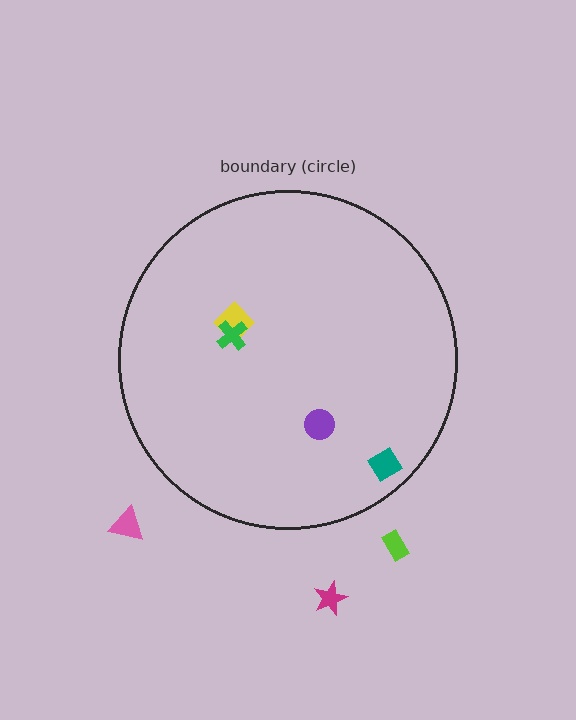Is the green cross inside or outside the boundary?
Inside.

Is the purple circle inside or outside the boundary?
Inside.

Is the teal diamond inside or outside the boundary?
Inside.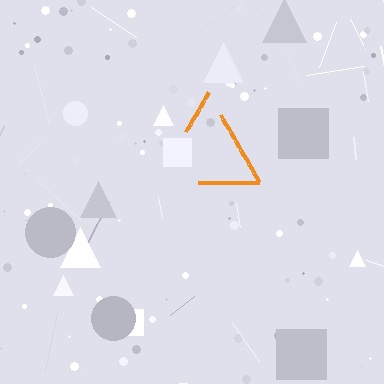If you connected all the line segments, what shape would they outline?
They would outline a triangle.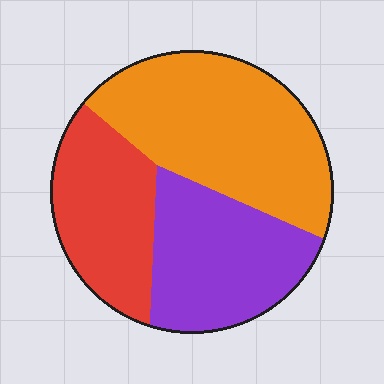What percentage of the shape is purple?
Purple takes up about one third (1/3) of the shape.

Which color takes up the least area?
Red, at roughly 25%.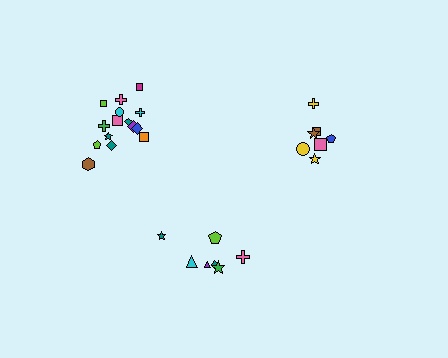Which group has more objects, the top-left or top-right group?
The top-left group.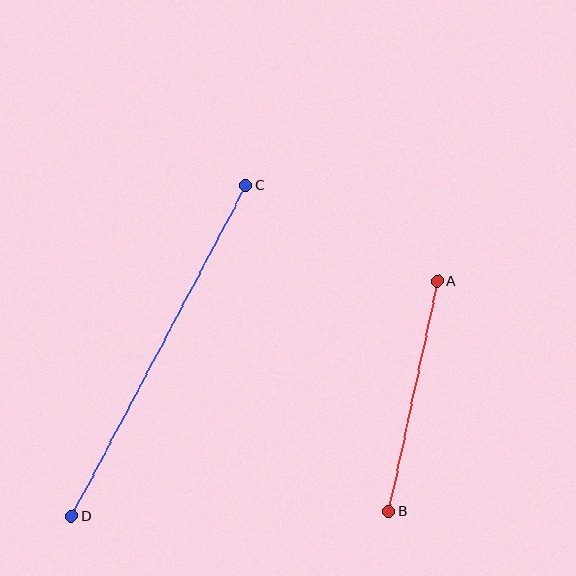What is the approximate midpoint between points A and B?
The midpoint is at approximately (413, 396) pixels.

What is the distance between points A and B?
The distance is approximately 235 pixels.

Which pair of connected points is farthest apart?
Points C and D are farthest apart.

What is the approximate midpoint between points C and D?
The midpoint is at approximately (159, 351) pixels.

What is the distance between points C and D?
The distance is approximately 374 pixels.